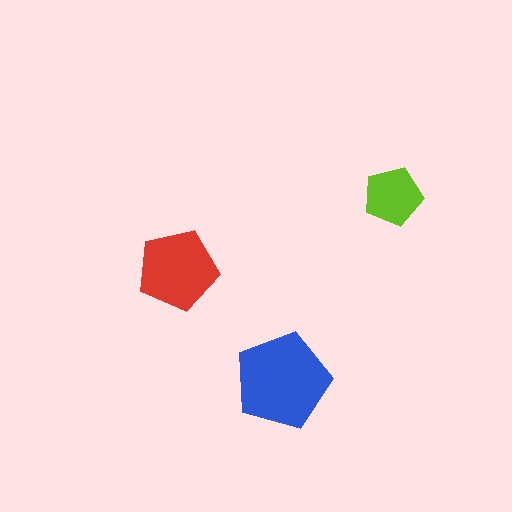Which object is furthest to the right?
The lime pentagon is rightmost.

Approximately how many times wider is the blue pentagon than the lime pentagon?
About 1.5 times wider.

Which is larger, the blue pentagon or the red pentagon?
The blue one.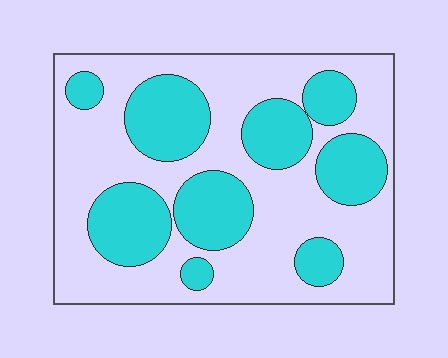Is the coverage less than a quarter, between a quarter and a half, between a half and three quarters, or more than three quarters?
Between a quarter and a half.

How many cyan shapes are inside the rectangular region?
9.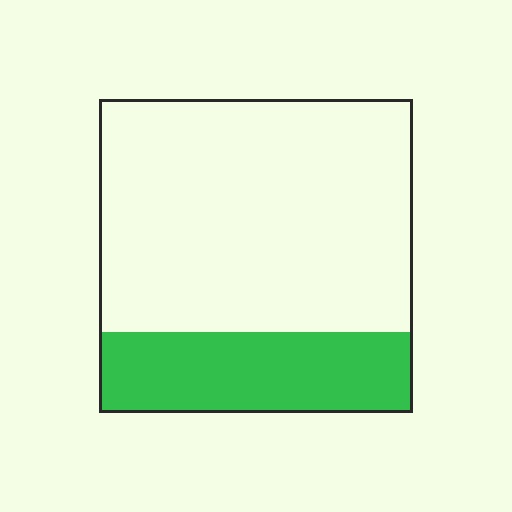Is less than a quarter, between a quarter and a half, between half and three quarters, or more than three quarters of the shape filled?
Between a quarter and a half.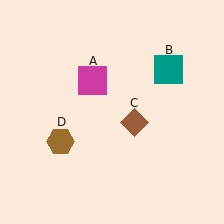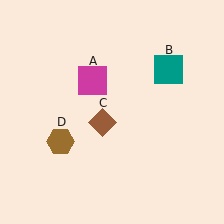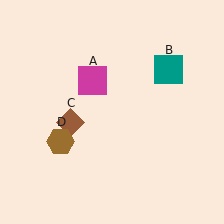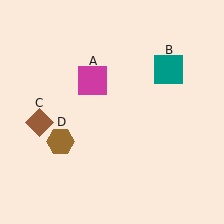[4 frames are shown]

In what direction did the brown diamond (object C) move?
The brown diamond (object C) moved left.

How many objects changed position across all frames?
1 object changed position: brown diamond (object C).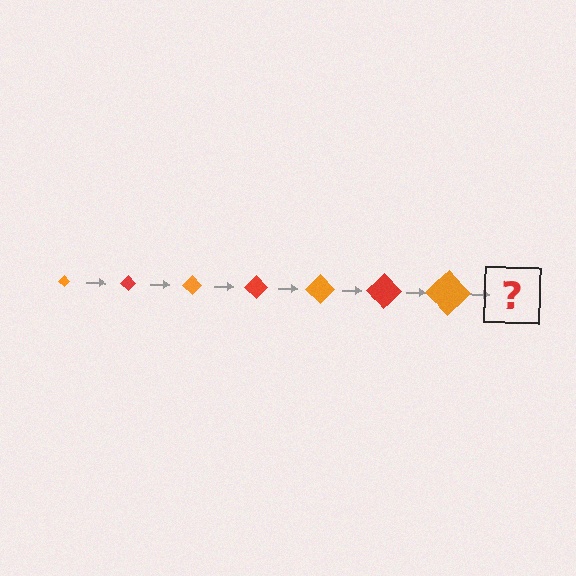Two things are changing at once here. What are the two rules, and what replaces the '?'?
The two rules are that the diamond grows larger each step and the color cycles through orange and red. The '?' should be a red diamond, larger than the previous one.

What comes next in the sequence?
The next element should be a red diamond, larger than the previous one.